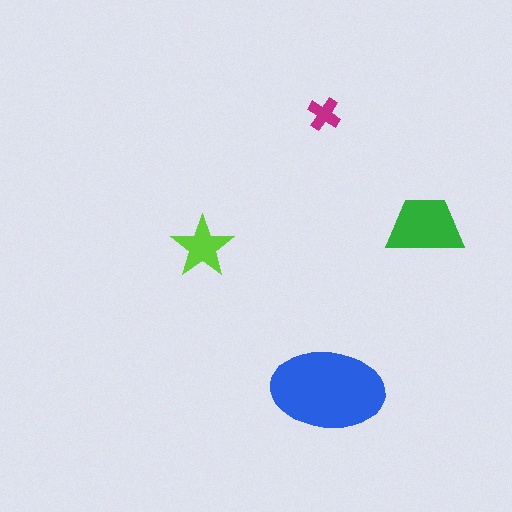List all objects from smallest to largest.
The magenta cross, the lime star, the green trapezoid, the blue ellipse.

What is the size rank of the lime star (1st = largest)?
3rd.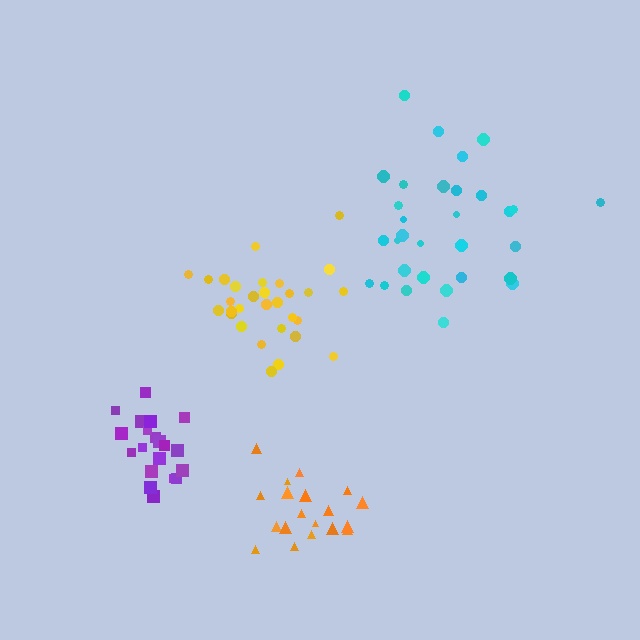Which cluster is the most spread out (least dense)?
Cyan.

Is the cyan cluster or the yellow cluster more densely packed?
Yellow.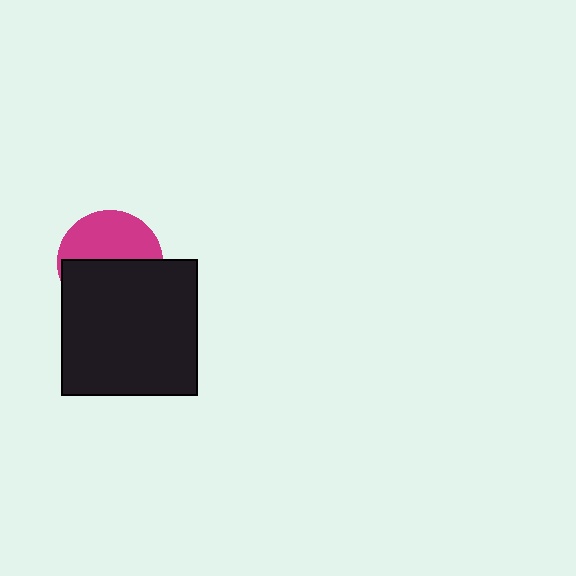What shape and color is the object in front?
The object in front is a black square.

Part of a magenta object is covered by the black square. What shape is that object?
It is a circle.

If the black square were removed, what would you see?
You would see the complete magenta circle.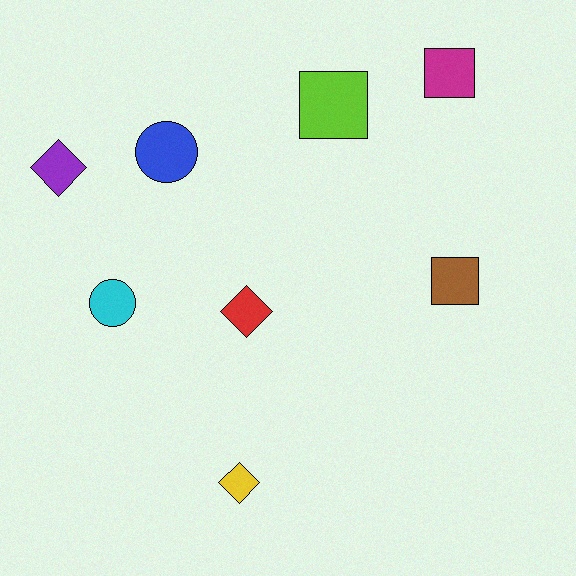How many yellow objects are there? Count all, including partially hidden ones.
There is 1 yellow object.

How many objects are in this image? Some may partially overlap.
There are 8 objects.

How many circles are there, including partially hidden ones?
There are 2 circles.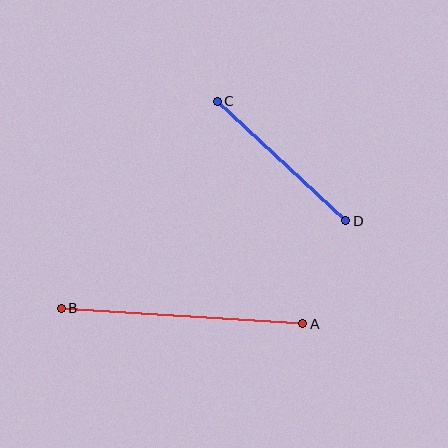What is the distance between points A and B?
The distance is approximately 242 pixels.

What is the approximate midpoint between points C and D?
The midpoint is at approximately (281, 161) pixels.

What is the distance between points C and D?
The distance is approximately 175 pixels.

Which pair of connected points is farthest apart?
Points A and B are farthest apart.